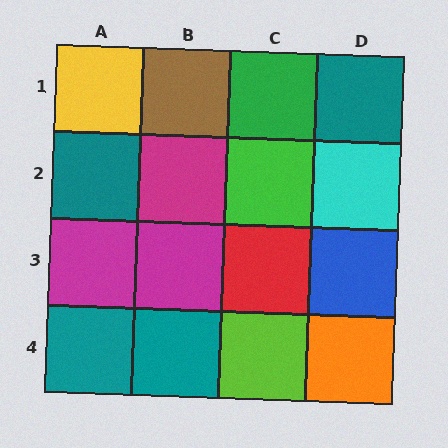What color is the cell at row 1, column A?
Yellow.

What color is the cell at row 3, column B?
Magenta.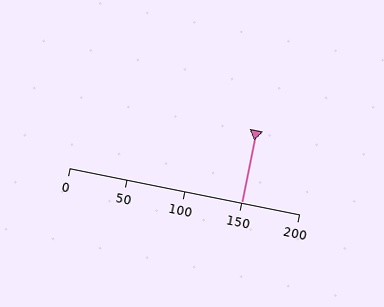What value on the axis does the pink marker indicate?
The marker indicates approximately 150.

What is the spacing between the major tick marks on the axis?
The major ticks are spaced 50 apart.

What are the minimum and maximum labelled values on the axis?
The axis runs from 0 to 200.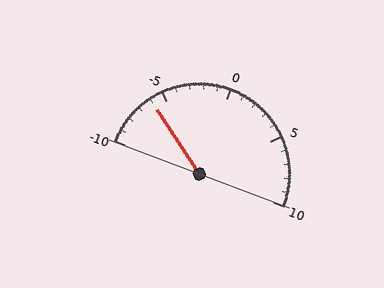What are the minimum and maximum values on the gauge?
The gauge ranges from -10 to 10.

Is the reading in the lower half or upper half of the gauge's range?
The reading is in the lower half of the range (-10 to 10).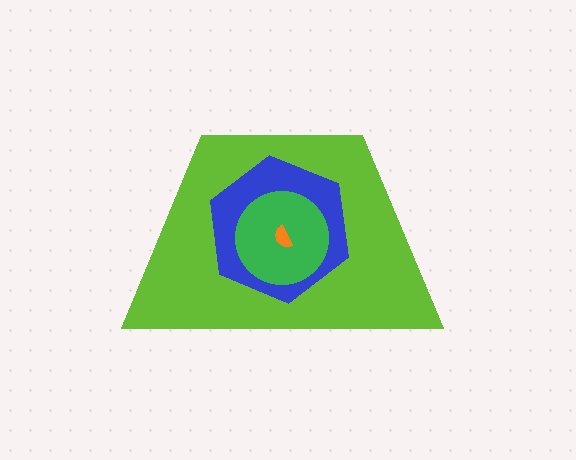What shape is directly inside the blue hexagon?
The green circle.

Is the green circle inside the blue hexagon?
Yes.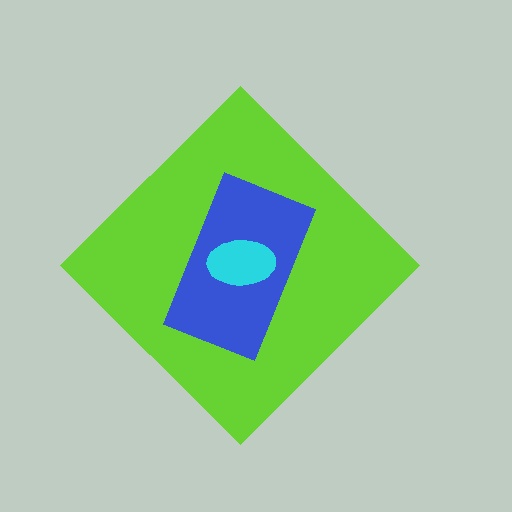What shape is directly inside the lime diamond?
The blue rectangle.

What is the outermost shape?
The lime diamond.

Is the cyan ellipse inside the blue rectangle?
Yes.